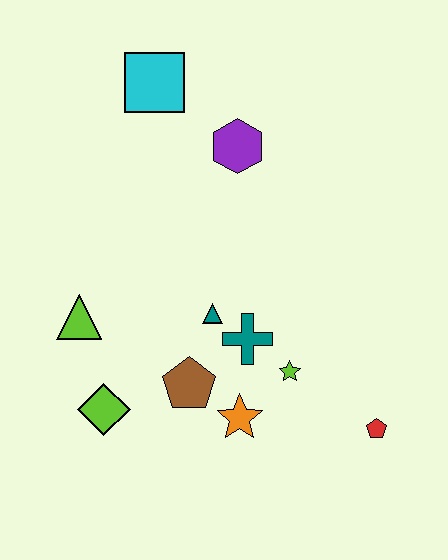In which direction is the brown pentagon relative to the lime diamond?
The brown pentagon is to the right of the lime diamond.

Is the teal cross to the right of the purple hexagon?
Yes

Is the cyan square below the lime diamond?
No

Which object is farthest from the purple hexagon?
The red pentagon is farthest from the purple hexagon.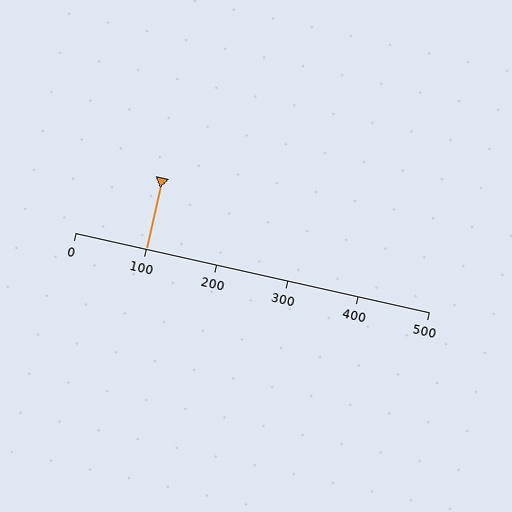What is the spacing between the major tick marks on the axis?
The major ticks are spaced 100 apart.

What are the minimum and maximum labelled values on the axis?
The axis runs from 0 to 500.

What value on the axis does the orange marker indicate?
The marker indicates approximately 100.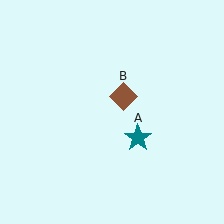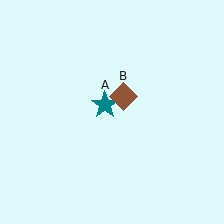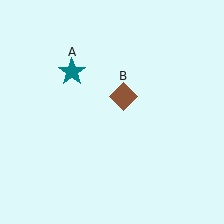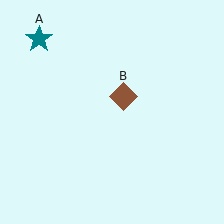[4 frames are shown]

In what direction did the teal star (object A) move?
The teal star (object A) moved up and to the left.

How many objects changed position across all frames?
1 object changed position: teal star (object A).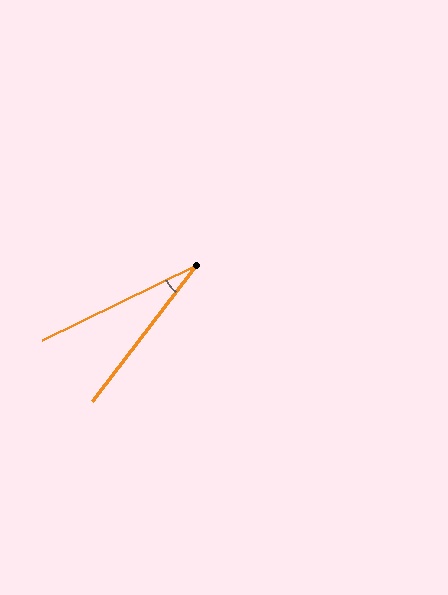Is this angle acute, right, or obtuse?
It is acute.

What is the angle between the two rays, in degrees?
Approximately 27 degrees.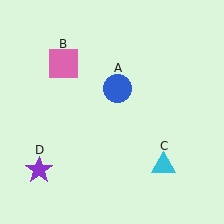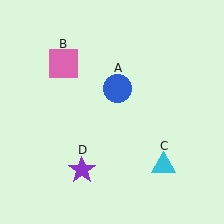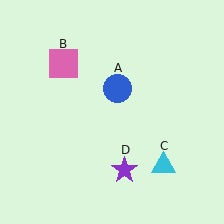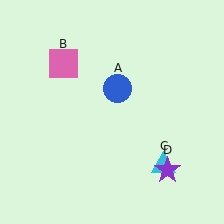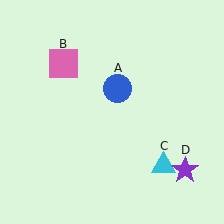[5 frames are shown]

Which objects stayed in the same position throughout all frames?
Blue circle (object A) and pink square (object B) and cyan triangle (object C) remained stationary.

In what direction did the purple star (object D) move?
The purple star (object D) moved right.